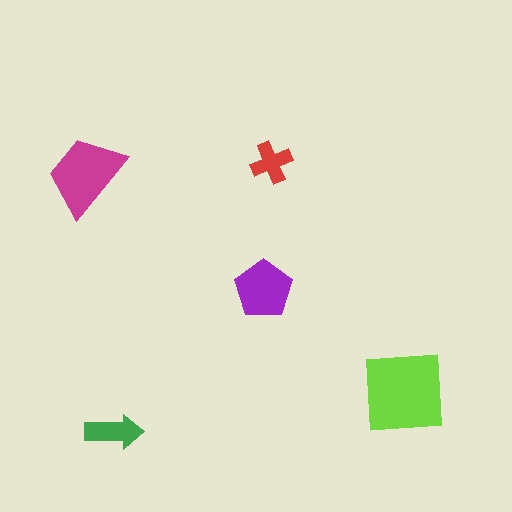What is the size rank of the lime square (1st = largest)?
1st.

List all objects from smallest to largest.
The red cross, the green arrow, the purple pentagon, the magenta trapezoid, the lime square.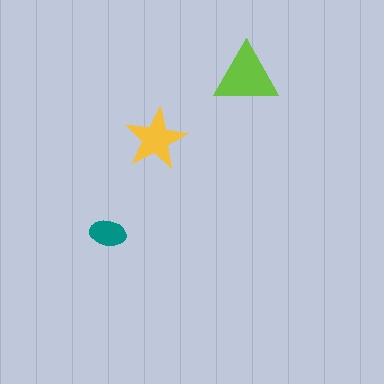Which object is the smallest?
The teal ellipse.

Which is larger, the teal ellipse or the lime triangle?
The lime triangle.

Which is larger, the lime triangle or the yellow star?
The lime triangle.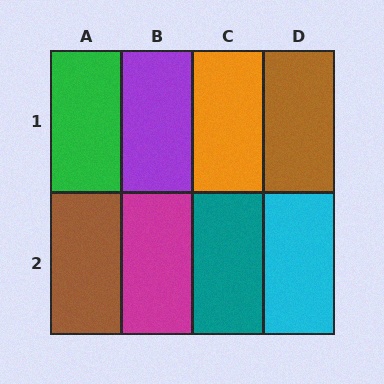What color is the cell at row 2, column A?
Brown.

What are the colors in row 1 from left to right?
Green, purple, orange, brown.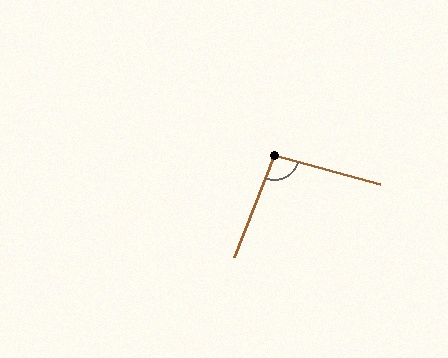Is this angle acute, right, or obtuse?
It is obtuse.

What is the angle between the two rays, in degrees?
Approximately 96 degrees.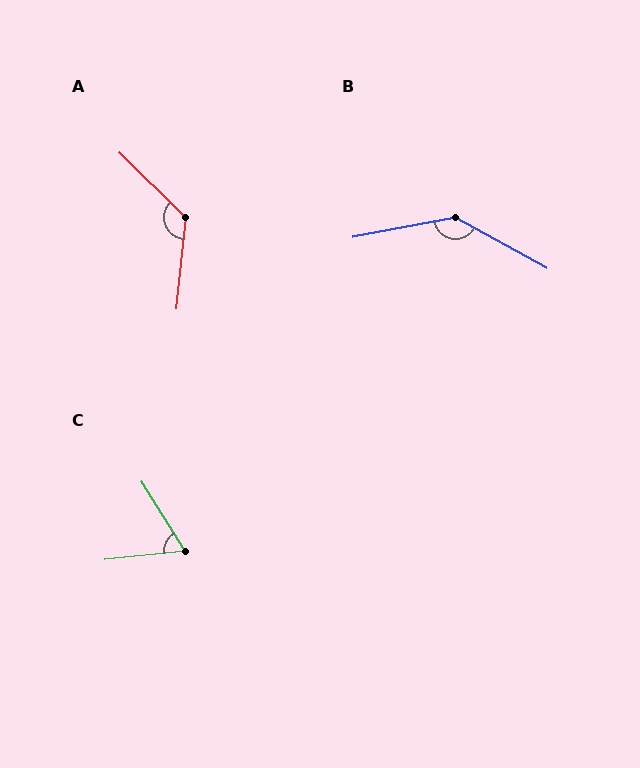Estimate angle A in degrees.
Approximately 129 degrees.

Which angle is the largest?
B, at approximately 141 degrees.